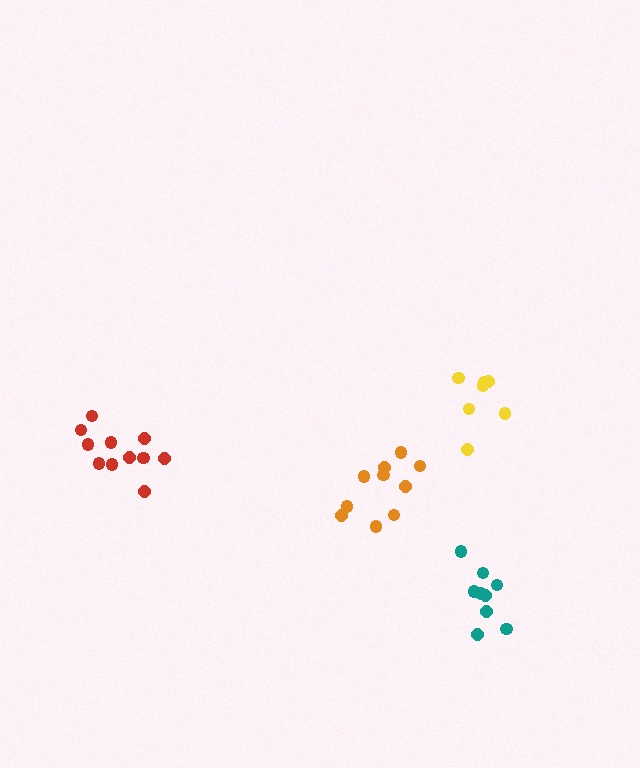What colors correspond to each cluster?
The clusters are colored: red, yellow, orange, teal.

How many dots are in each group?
Group 1: 11 dots, Group 2: 7 dots, Group 3: 10 dots, Group 4: 9 dots (37 total).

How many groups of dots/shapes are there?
There are 4 groups.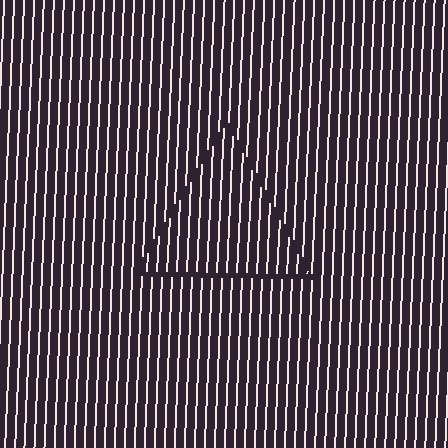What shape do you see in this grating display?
An illusory triangle. The interior of the shape contains the same grating, shifted by half a period — the contour is defined by the phase discontinuity where line-ends from the inner and outer gratings abut.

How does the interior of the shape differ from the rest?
The interior of the shape contains the same grating, shifted by half a period — the contour is defined by the phase discontinuity where line-ends from the inner and outer gratings abut.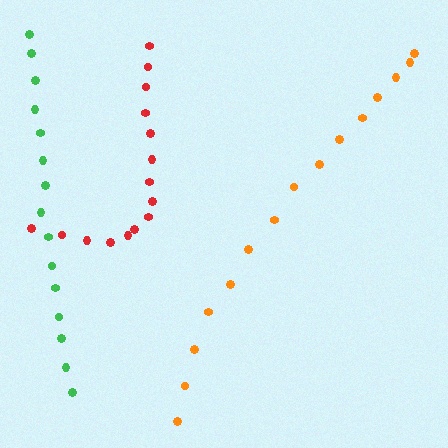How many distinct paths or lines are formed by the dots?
There are 3 distinct paths.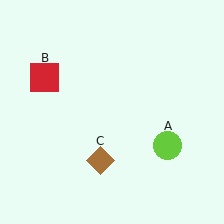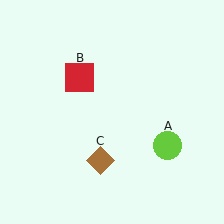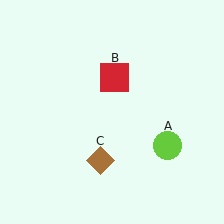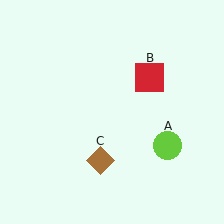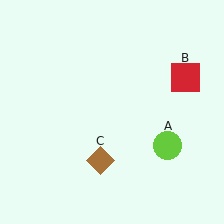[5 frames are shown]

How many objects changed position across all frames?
1 object changed position: red square (object B).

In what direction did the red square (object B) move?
The red square (object B) moved right.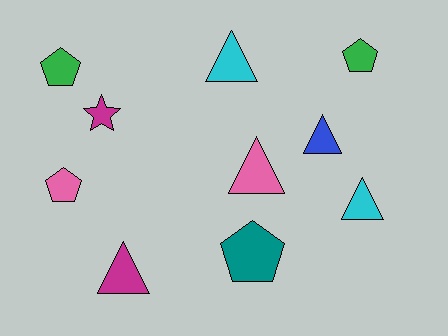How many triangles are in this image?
There are 5 triangles.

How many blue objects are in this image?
There is 1 blue object.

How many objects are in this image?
There are 10 objects.